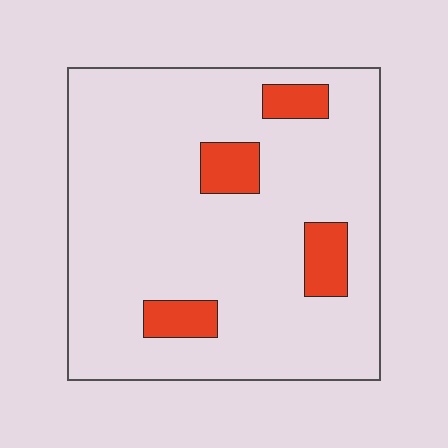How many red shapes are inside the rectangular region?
4.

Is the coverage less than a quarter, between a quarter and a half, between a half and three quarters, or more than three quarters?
Less than a quarter.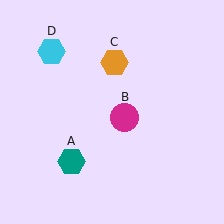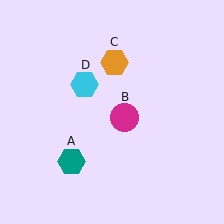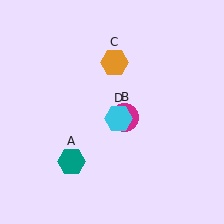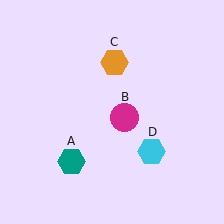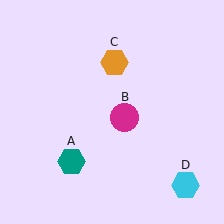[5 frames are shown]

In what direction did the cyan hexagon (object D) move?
The cyan hexagon (object D) moved down and to the right.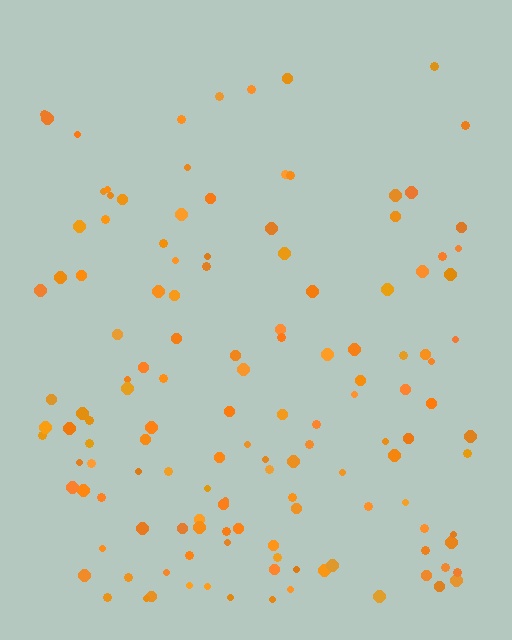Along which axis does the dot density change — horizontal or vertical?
Vertical.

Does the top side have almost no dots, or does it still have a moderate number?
Still a moderate number, just noticeably fewer than the bottom.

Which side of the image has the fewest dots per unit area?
The top.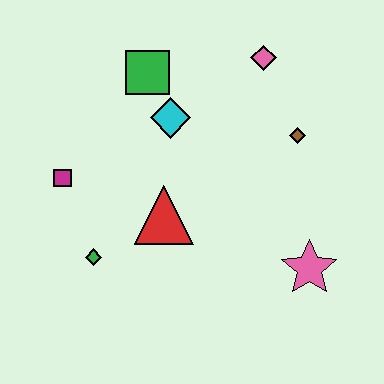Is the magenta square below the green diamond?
No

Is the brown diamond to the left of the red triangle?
No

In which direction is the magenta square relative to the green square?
The magenta square is below the green square.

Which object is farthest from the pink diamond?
The green diamond is farthest from the pink diamond.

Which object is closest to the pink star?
The brown diamond is closest to the pink star.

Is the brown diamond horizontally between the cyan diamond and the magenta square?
No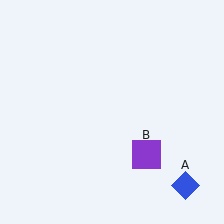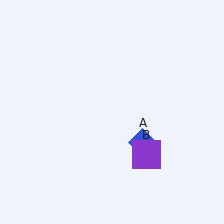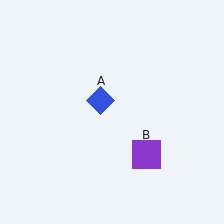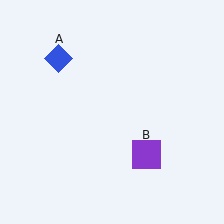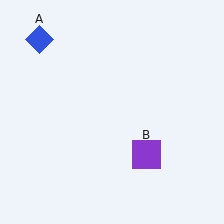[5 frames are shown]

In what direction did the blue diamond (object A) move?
The blue diamond (object A) moved up and to the left.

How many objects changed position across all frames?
1 object changed position: blue diamond (object A).